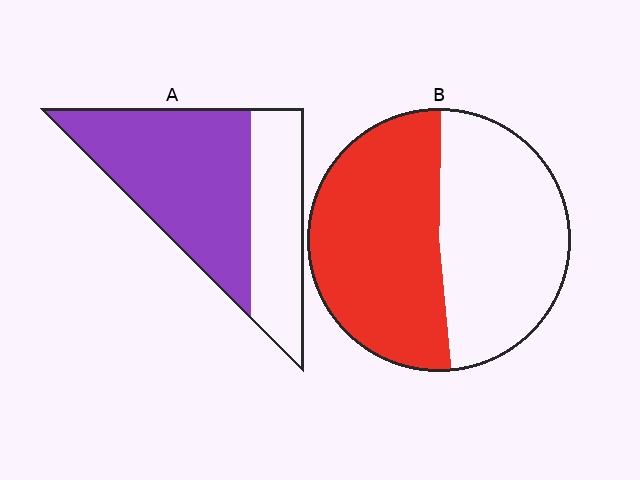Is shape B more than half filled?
Roughly half.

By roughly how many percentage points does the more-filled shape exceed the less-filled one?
By roughly 10 percentage points (A over B).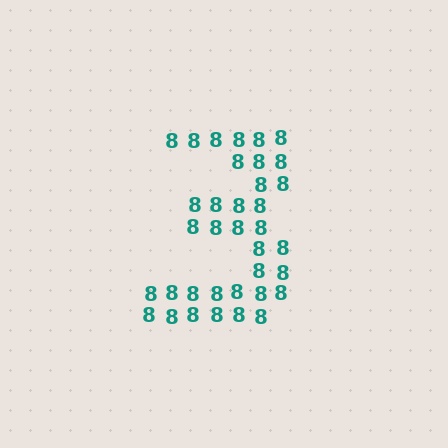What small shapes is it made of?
It is made of small digit 8's.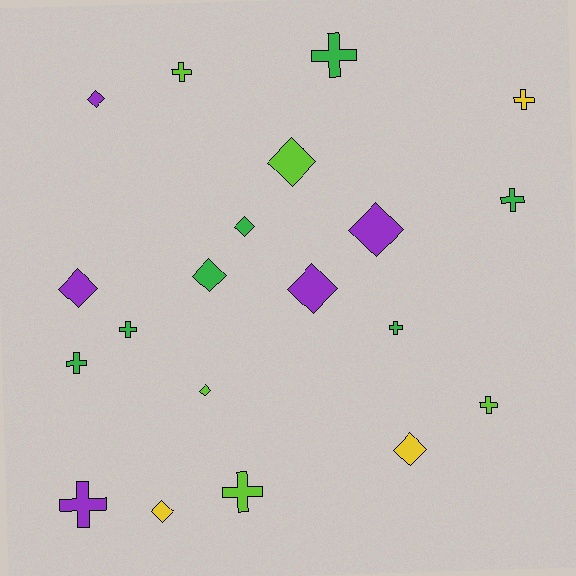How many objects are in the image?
There are 20 objects.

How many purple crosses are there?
There is 1 purple cross.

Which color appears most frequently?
Green, with 7 objects.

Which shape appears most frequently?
Diamond, with 10 objects.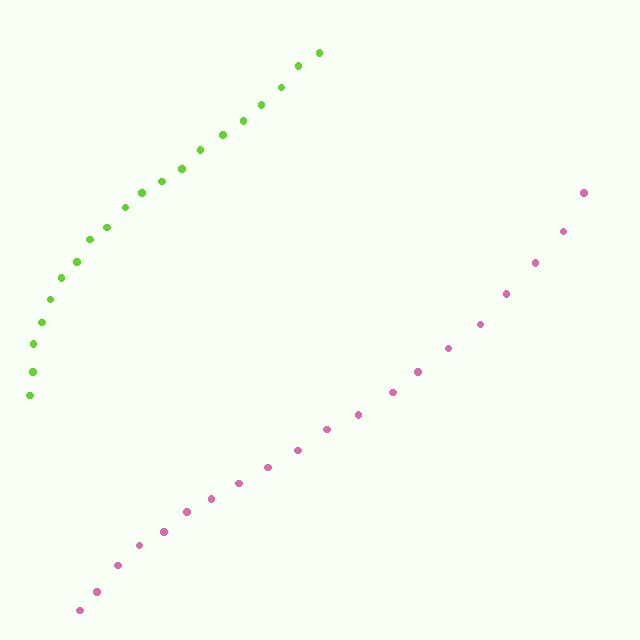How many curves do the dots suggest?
There are 2 distinct paths.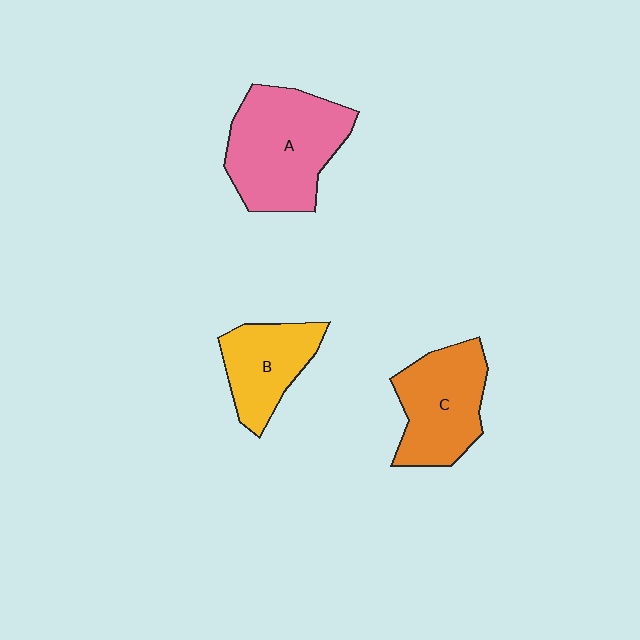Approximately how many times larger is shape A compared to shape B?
Approximately 1.7 times.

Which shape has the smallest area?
Shape B (yellow).